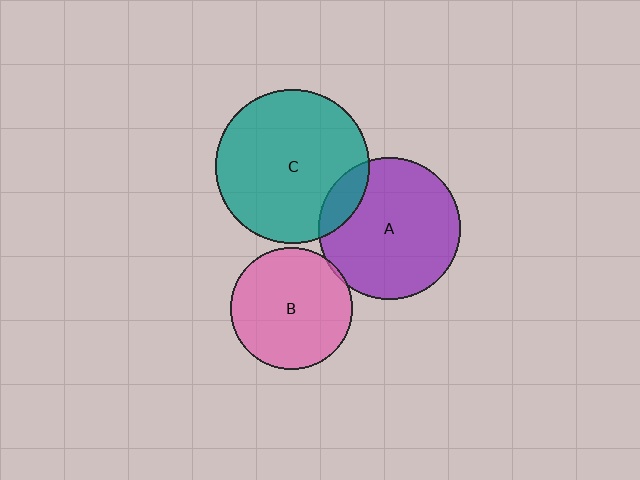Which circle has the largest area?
Circle C (teal).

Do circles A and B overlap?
Yes.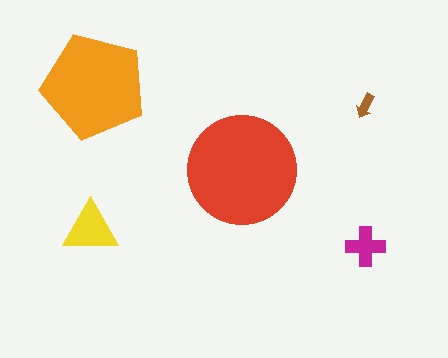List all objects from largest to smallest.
The red circle, the orange pentagon, the yellow triangle, the magenta cross, the brown arrow.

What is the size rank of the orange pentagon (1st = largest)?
2nd.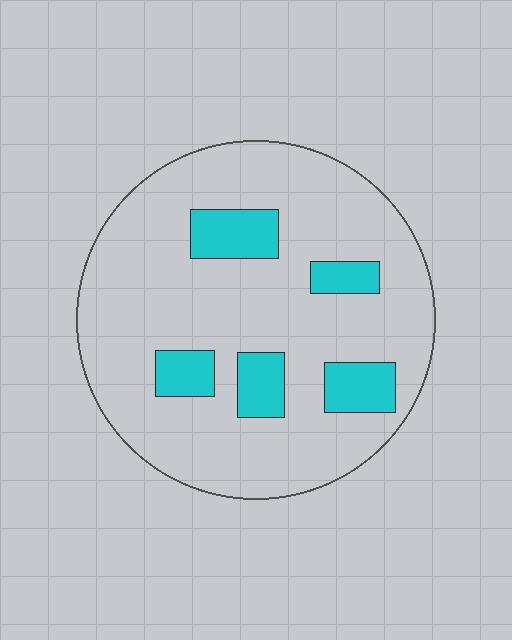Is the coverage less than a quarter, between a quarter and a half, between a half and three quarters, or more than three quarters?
Less than a quarter.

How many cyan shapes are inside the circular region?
5.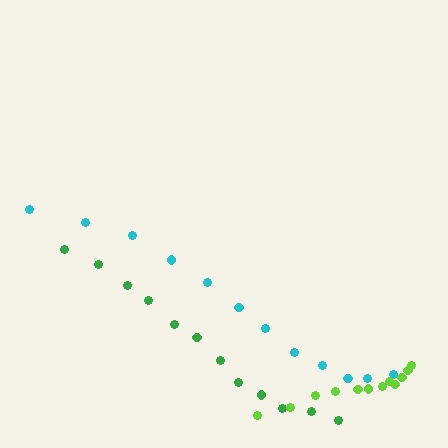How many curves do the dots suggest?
There are 3 distinct paths.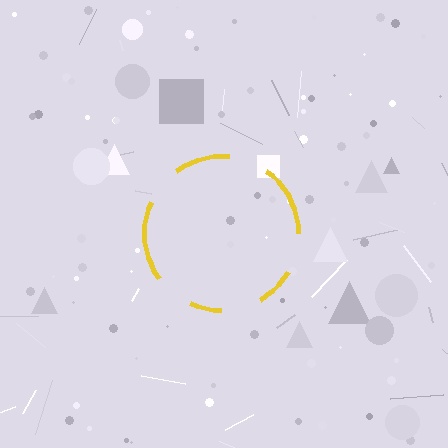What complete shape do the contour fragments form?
The contour fragments form a circle.